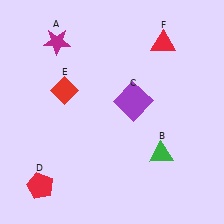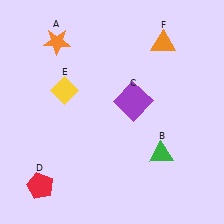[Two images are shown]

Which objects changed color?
A changed from magenta to orange. E changed from red to yellow. F changed from red to orange.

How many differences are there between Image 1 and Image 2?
There are 3 differences between the two images.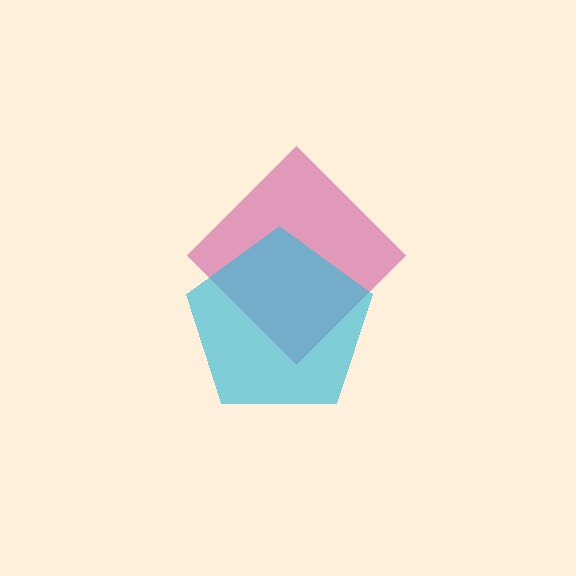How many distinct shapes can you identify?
There are 2 distinct shapes: a magenta diamond, a cyan pentagon.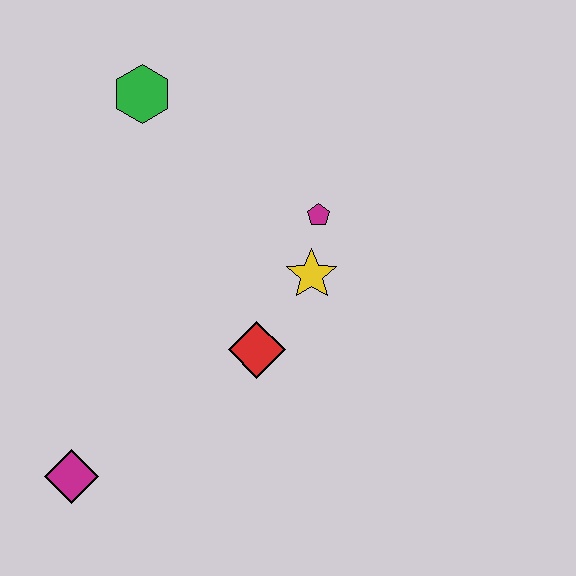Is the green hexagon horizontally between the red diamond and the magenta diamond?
Yes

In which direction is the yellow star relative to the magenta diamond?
The yellow star is to the right of the magenta diamond.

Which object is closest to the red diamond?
The yellow star is closest to the red diamond.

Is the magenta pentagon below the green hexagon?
Yes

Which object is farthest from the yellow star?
The magenta diamond is farthest from the yellow star.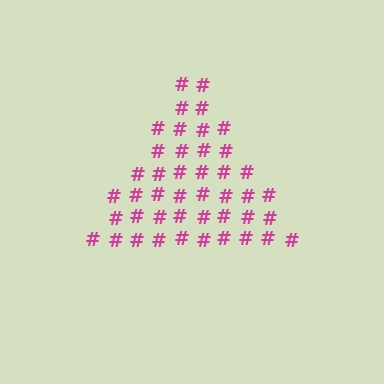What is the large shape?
The large shape is a triangle.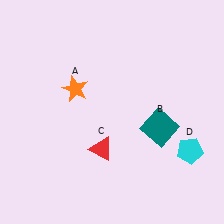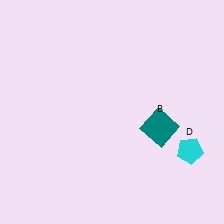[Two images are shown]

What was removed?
The orange star (A), the red triangle (C) were removed in Image 2.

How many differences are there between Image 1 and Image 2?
There are 2 differences between the two images.